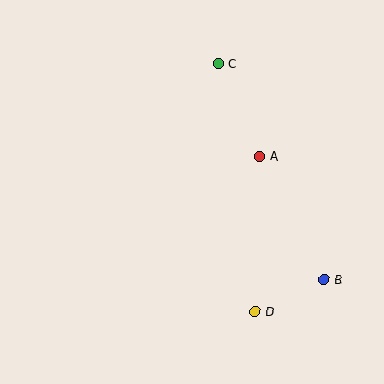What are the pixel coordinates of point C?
Point C is at (218, 63).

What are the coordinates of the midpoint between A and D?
The midpoint between A and D is at (257, 234).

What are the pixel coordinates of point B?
Point B is at (324, 280).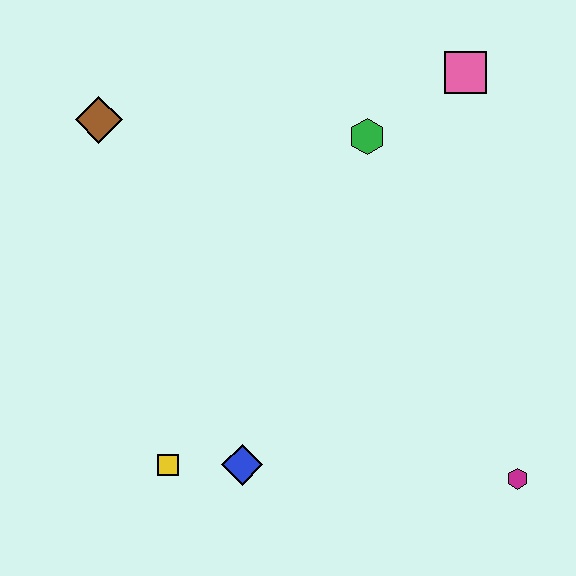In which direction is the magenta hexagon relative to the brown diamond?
The magenta hexagon is to the right of the brown diamond.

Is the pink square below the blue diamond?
No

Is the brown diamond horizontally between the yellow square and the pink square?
No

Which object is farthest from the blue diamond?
The pink square is farthest from the blue diamond.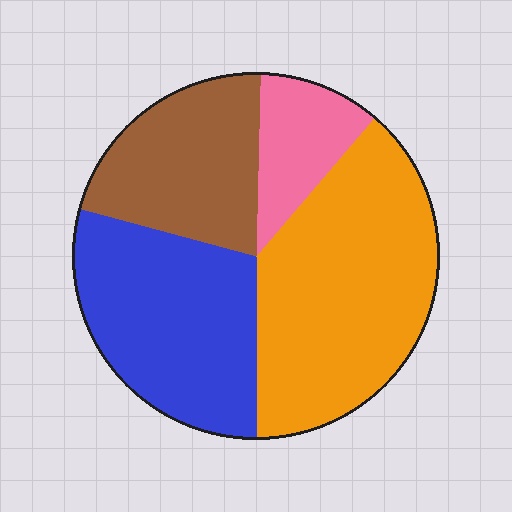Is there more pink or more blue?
Blue.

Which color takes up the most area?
Orange, at roughly 40%.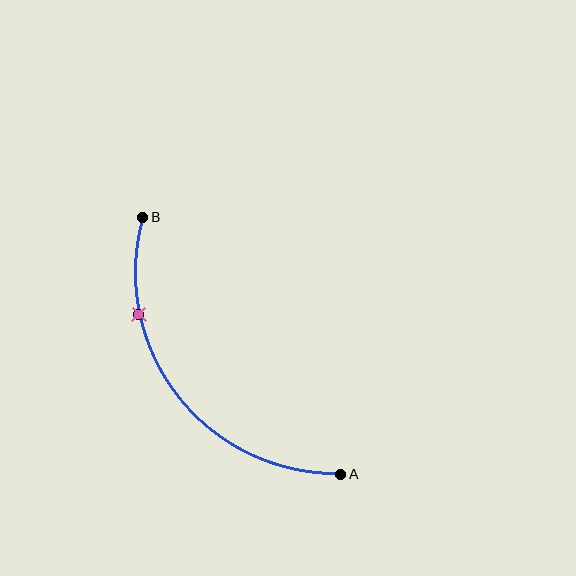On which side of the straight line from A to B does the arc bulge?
The arc bulges below and to the left of the straight line connecting A and B.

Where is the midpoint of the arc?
The arc midpoint is the point on the curve farthest from the straight line joining A and B. It sits below and to the left of that line.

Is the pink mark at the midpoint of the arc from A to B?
No. The pink mark lies on the arc but is closer to endpoint B. The arc midpoint would be at the point on the curve equidistant along the arc from both A and B.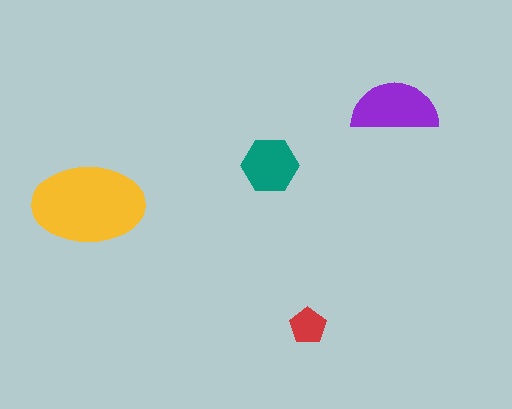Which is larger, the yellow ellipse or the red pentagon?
The yellow ellipse.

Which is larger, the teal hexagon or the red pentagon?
The teal hexagon.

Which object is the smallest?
The red pentagon.